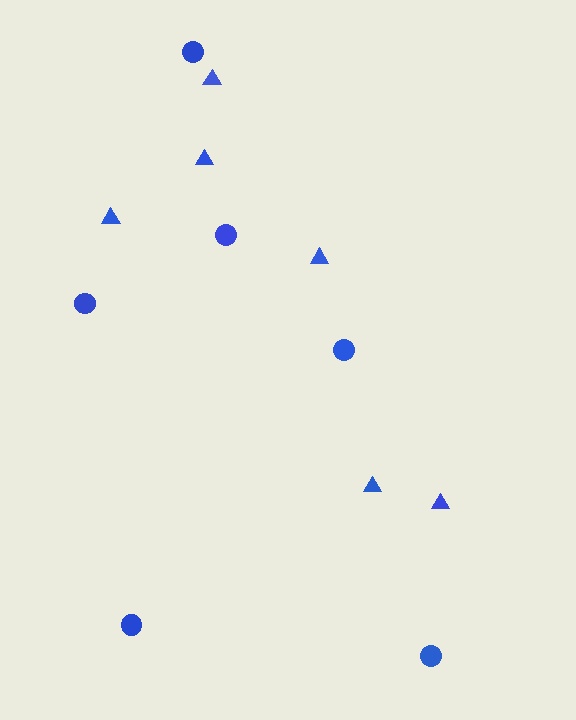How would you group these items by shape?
There are 2 groups: one group of triangles (6) and one group of circles (6).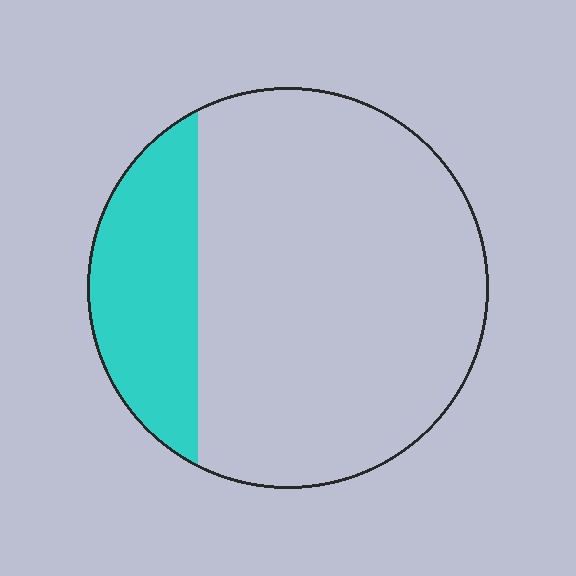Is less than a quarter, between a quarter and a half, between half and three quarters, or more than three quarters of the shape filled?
Less than a quarter.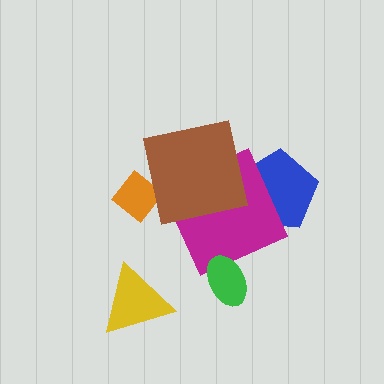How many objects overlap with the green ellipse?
0 objects overlap with the green ellipse.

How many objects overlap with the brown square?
2 objects overlap with the brown square.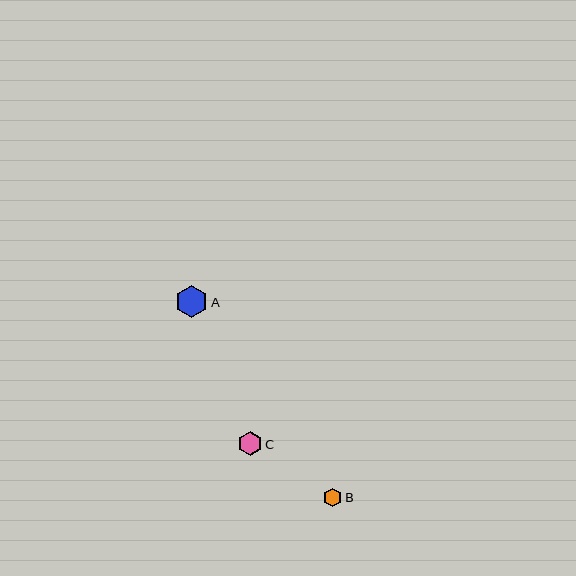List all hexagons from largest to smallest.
From largest to smallest: A, C, B.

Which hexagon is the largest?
Hexagon A is the largest with a size of approximately 32 pixels.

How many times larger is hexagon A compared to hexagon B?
Hexagon A is approximately 1.7 times the size of hexagon B.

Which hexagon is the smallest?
Hexagon B is the smallest with a size of approximately 19 pixels.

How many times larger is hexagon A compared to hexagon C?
Hexagon A is approximately 1.3 times the size of hexagon C.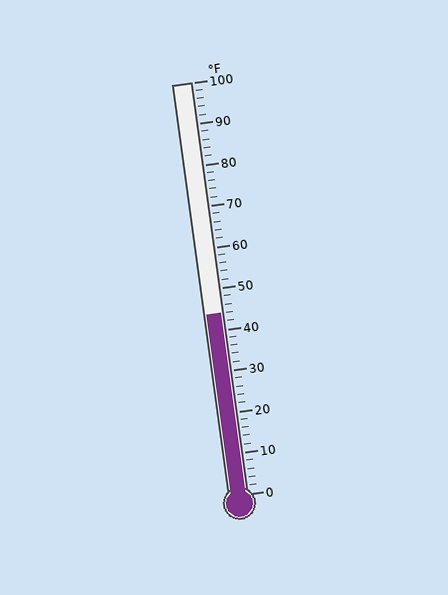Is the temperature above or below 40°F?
The temperature is above 40°F.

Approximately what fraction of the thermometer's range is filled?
The thermometer is filled to approximately 45% of its range.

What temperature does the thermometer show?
The thermometer shows approximately 44°F.